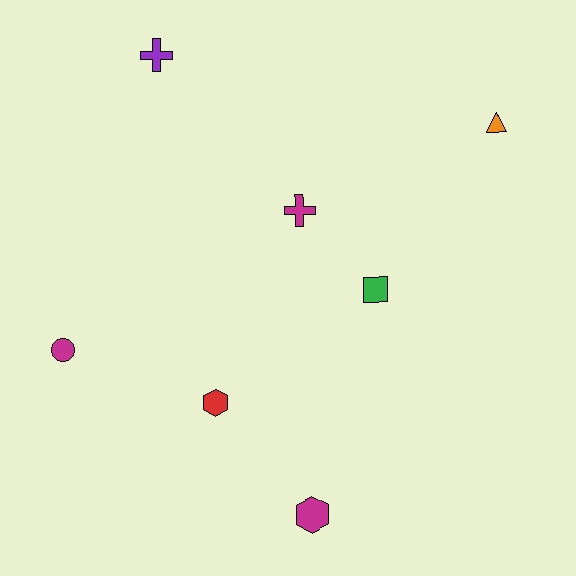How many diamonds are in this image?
There are no diamonds.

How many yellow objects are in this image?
There are no yellow objects.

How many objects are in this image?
There are 7 objects.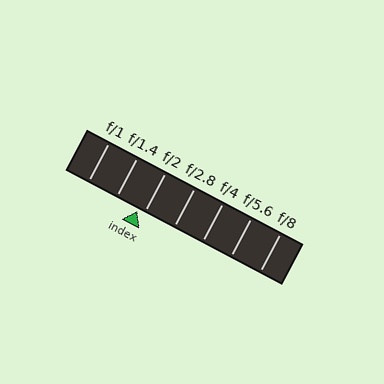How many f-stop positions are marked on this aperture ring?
There are 7 f-stop positions marked.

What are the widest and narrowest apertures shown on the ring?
The widest aperture shown is f/1 and the narrowest is f/8.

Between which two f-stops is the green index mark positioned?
The index mark is between f/1.4 and f/2.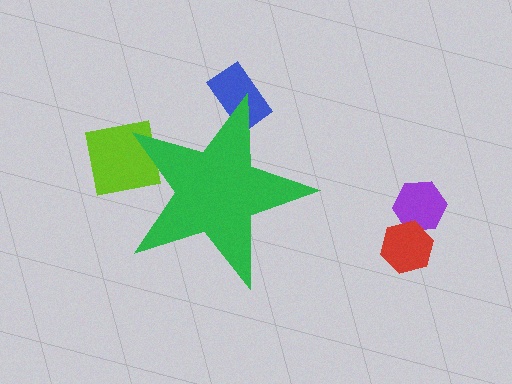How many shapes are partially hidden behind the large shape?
2 shapes are partially hidden.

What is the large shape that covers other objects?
A green star.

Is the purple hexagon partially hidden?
No, the purple hexagon is fully visible.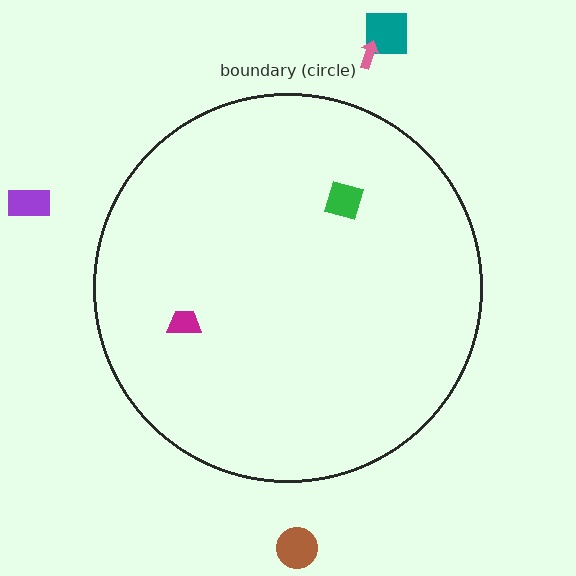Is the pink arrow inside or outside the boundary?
Outside.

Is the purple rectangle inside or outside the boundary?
Outside.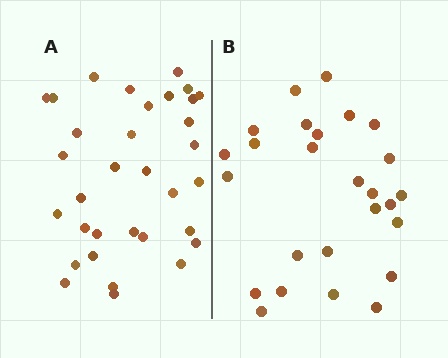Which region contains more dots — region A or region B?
Region A (the left region) has more dots.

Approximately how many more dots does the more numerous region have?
Region A has roughly 8 or so more dots than region B.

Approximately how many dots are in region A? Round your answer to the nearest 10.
About 30 dots. (The exact count is 33, which rounds to 30.)